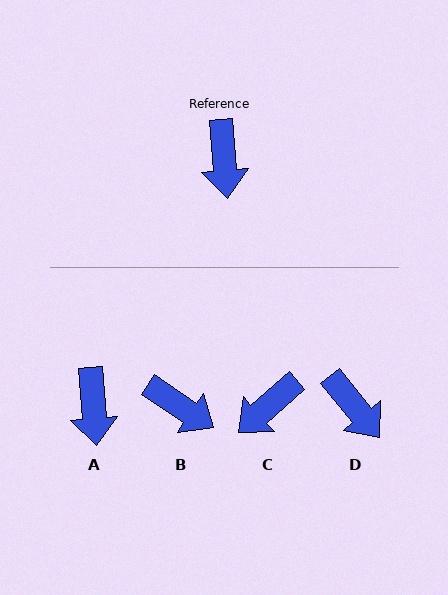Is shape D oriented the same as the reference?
No, it is off by about 34 degrees.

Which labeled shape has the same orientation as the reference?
A.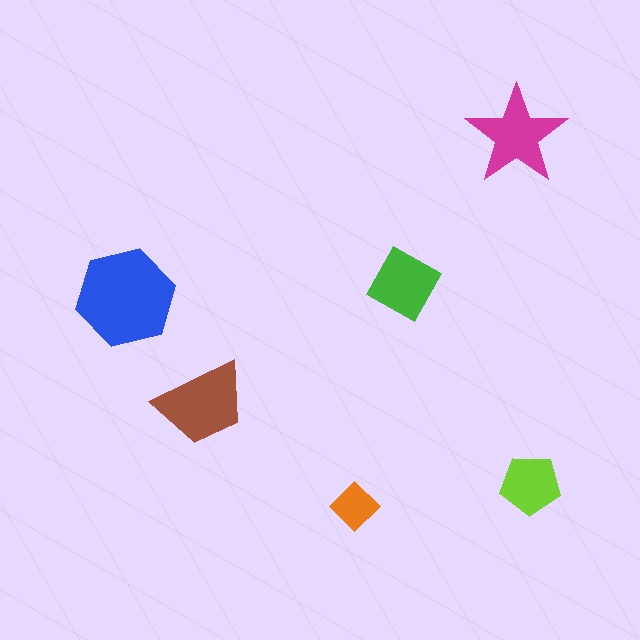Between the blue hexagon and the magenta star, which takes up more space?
The blue hexagon.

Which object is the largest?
The blue hexagon.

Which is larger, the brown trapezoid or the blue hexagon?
The blue hexagon.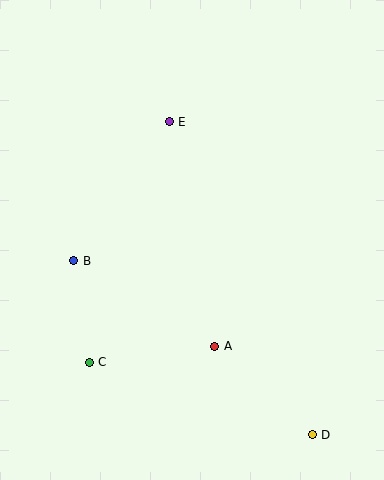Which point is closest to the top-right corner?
Point E is closest to the top-right corner.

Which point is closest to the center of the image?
Point A at (215, 346) is closest to the center.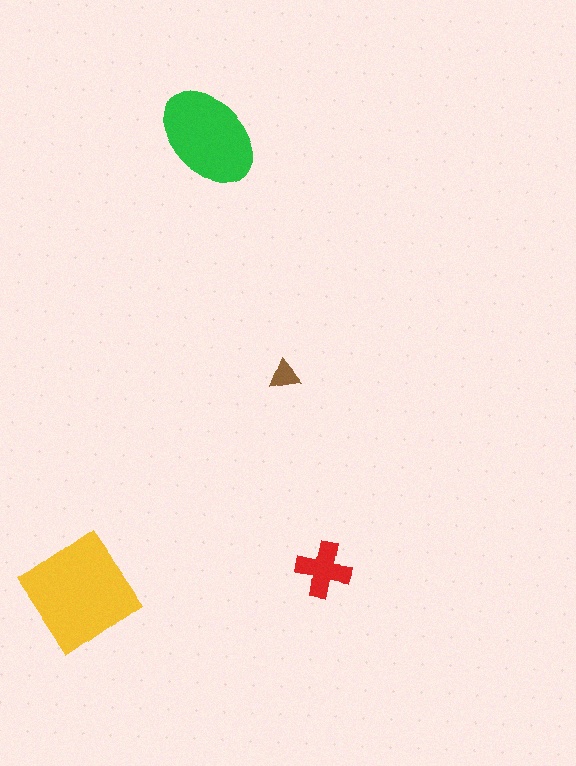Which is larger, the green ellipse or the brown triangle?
The green ellipse.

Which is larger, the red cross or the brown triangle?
The red cross.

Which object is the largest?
The yellow diamond.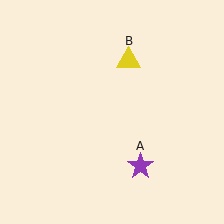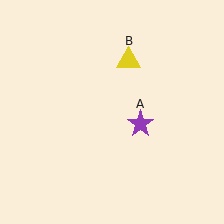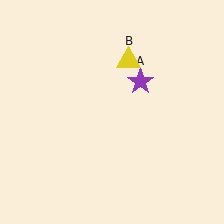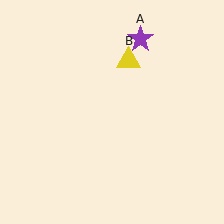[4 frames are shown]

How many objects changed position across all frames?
1 object changed position: purple star (object A).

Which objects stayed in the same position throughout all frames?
Yellow triangle (object B) remained stationary.